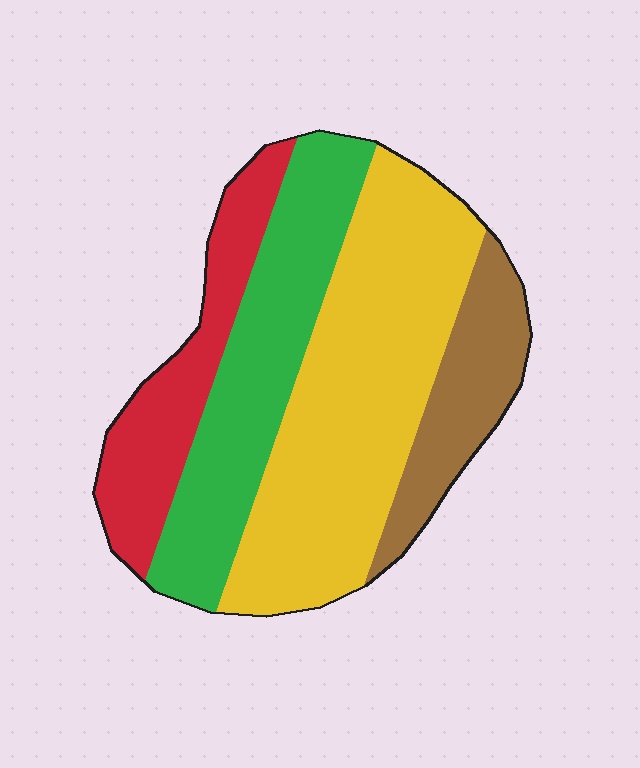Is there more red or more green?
Green.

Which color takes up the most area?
Yellow, at roughly 40%.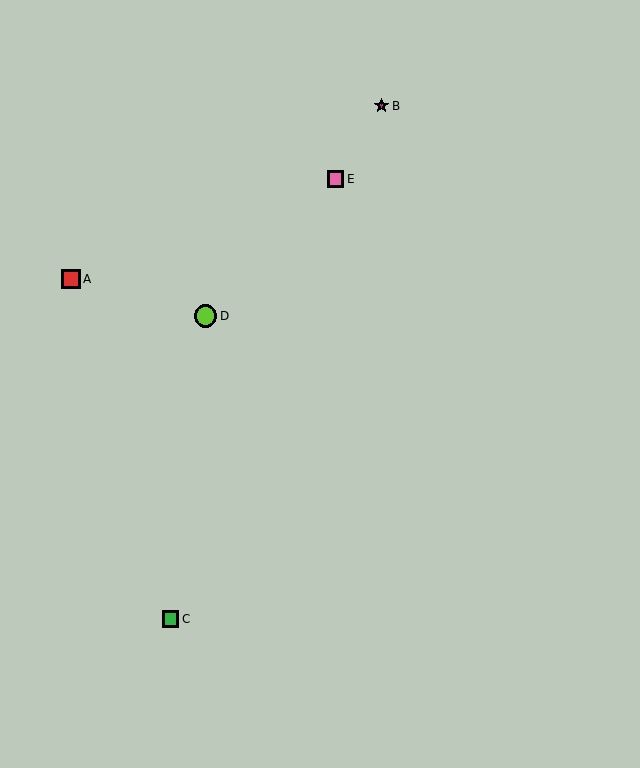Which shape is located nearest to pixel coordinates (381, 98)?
The magenta star (labeled B) at (382, 106) is nearest to that location.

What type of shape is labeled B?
Shape B is a magenta star.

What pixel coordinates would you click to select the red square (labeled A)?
Click at (71, 279) to select the red square A.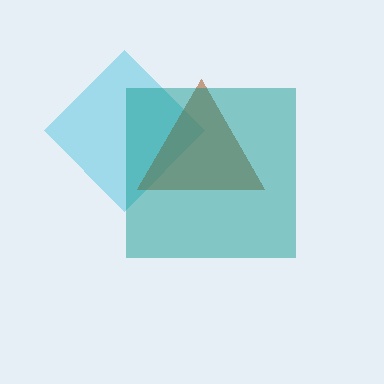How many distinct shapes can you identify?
There are 3 distinct shapes: a cyan diamond, a brown triangle, a teal square.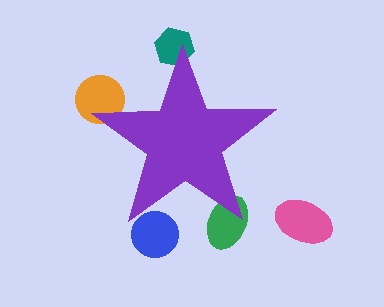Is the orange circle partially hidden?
Yes, the orange circle is partially hidden behind the purple star.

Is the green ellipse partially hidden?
Yes, the green ellipse is partially hidden behind the purple star.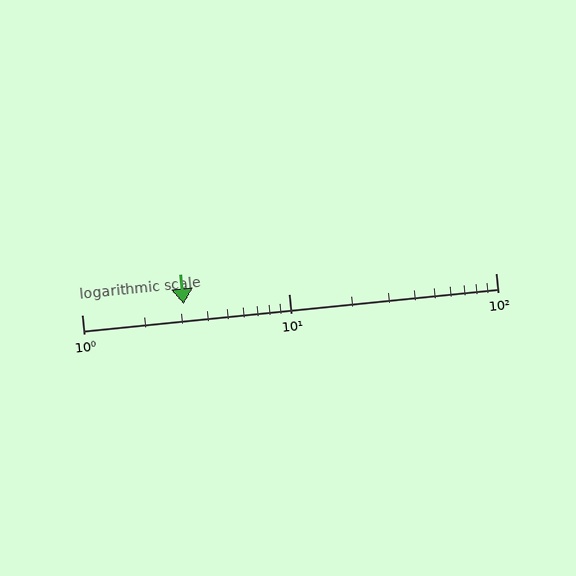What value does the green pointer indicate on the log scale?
The pointer indicates approximately 3.1.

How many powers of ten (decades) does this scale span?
The scale spans 2 decades, from 1 to 100.